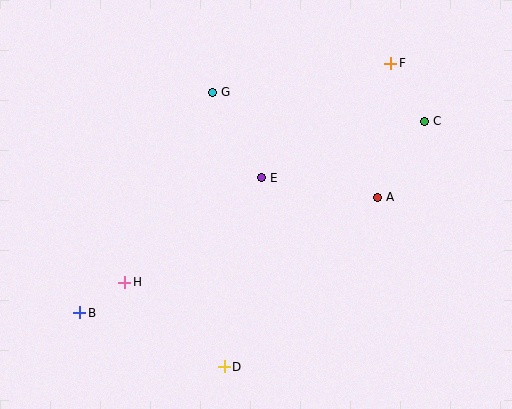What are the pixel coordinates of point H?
Point H is at (125, 282).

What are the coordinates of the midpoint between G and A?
The midpoint between G and A is at (295, 145).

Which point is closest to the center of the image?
Point E at (262, 178) is closest to the center.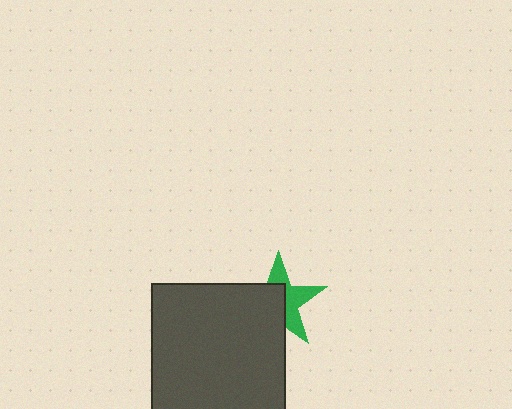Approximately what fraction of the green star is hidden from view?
Roughly 53% of the green star is hidden behind the dark gray square.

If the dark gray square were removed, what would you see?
You would see the complete green star.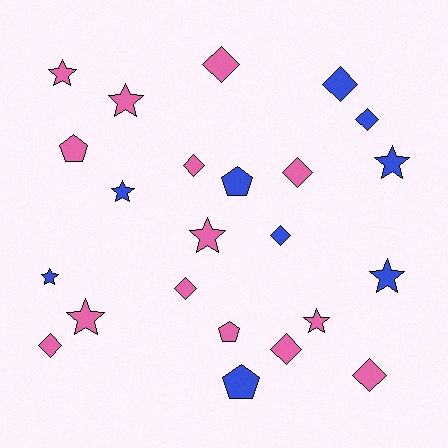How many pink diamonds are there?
There are 7 pink diamonds.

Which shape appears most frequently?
Diamond, with 10 objects.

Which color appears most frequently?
Pink, with 14 objects.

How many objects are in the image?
There are 23 objects.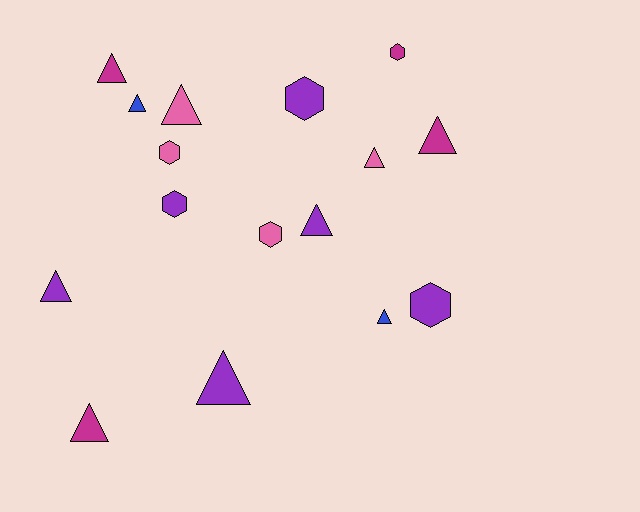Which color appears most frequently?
Purple, with 6 objects.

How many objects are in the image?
There are 16 objects.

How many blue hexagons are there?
There are no blue hexagons.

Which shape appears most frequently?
Triangle, with 10 objects.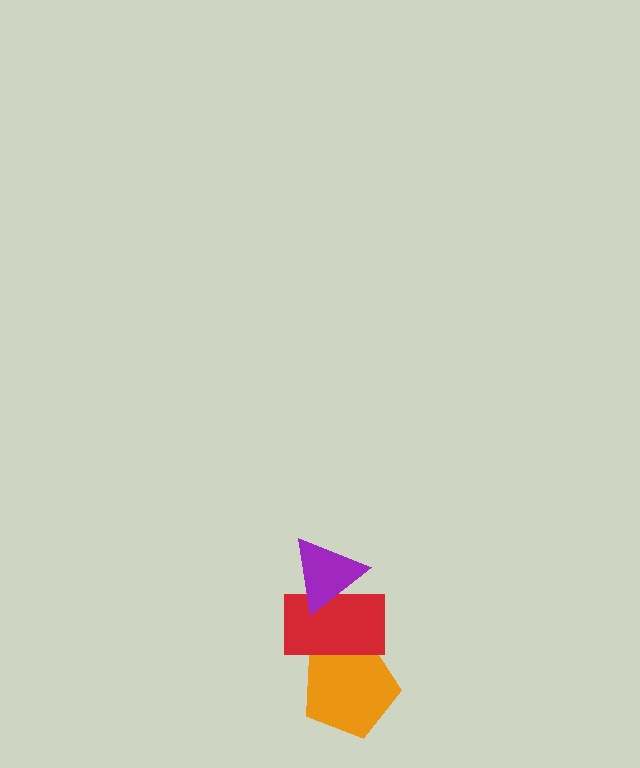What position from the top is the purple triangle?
The purple triangle is 1st from the top.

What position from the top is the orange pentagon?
The orange pentagon is 3rd from the top.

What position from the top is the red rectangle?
The red rectangle is 2nd from the top.